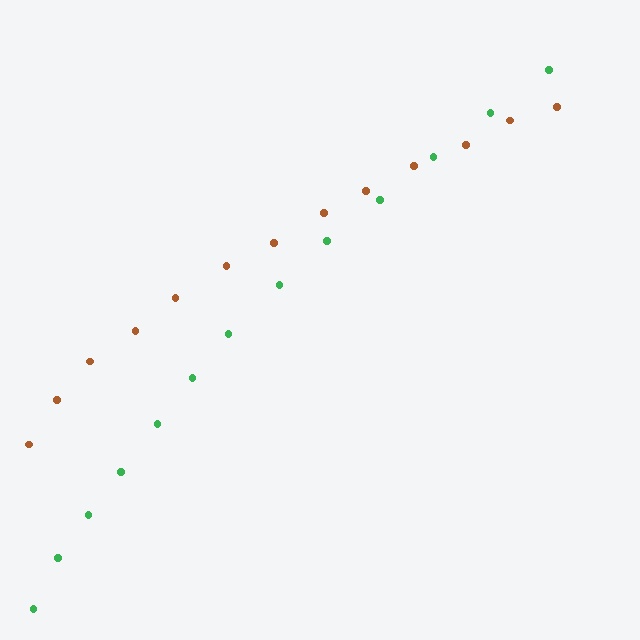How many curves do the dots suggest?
There are 2 distinct paths.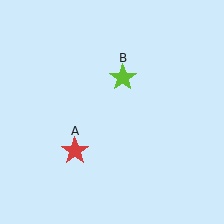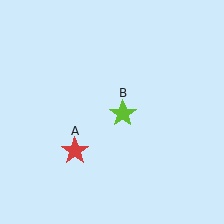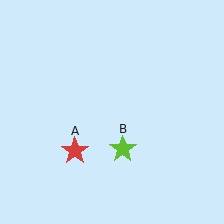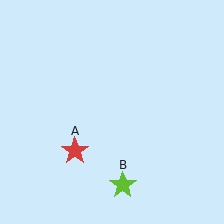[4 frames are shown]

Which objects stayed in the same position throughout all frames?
Red star (object A) remained stationary.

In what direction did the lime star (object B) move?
The lime star (object B) moved down.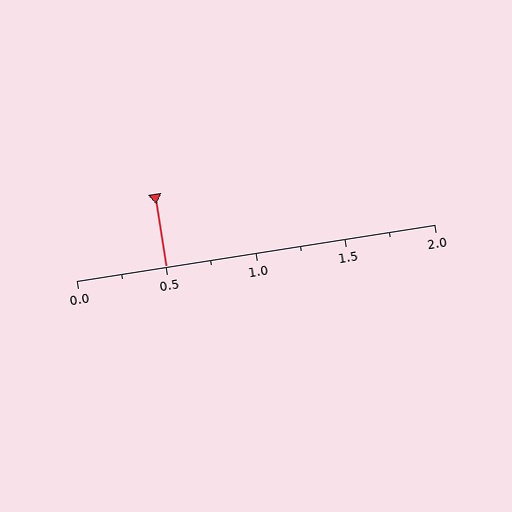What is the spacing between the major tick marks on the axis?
The major ticks are spaced 0.5 apart.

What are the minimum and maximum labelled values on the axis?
The axis runs from 0.0 to 2.0.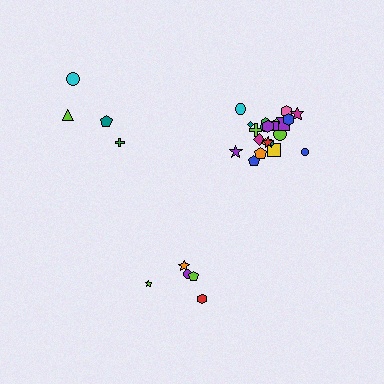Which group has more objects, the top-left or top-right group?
The top-right group.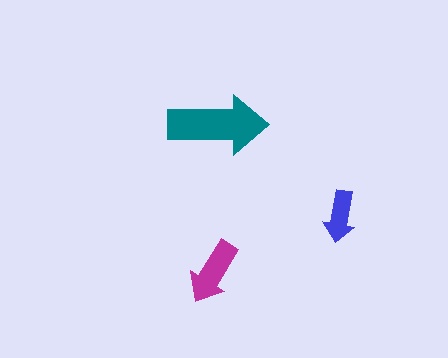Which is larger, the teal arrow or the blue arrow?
The teal one.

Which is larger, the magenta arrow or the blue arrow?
The magenta one.